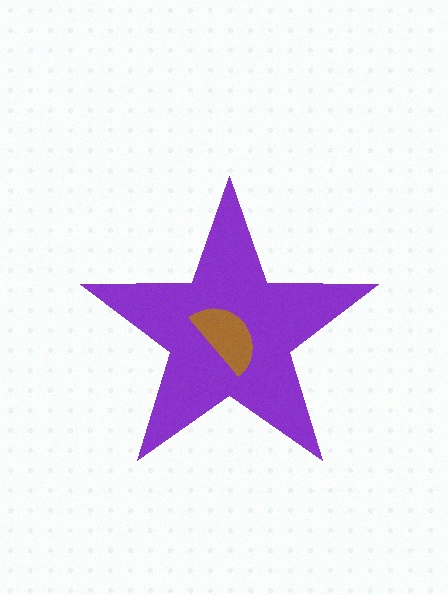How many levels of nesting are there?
2.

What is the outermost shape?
The purple star.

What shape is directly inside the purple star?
The brown semicircle.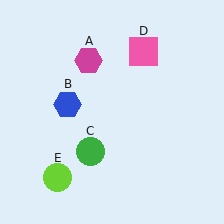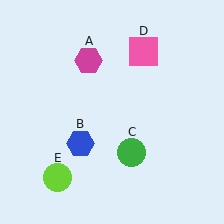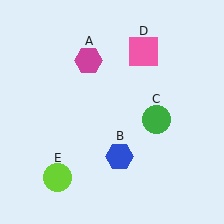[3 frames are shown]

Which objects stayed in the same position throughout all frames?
Magenta hexagon (object A) and pink square (object D) and lime circle (object E) remained stationary.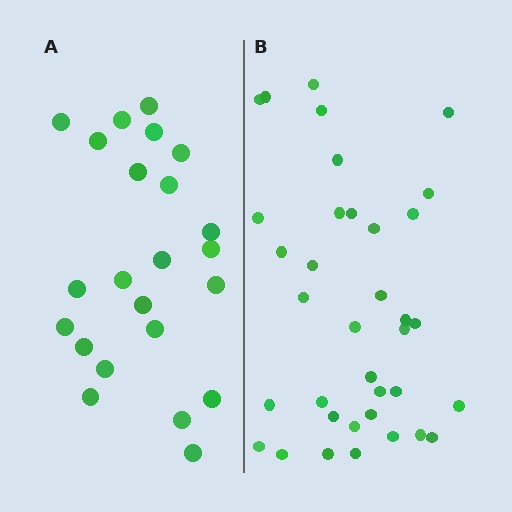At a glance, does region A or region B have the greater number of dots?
Region B (the right region) has more dots.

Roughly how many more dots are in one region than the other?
Region B has approximately 15 more dots than region A.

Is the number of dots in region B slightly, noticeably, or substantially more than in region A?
Region B has substantially more. The ratio is roughly 1.6 to 1.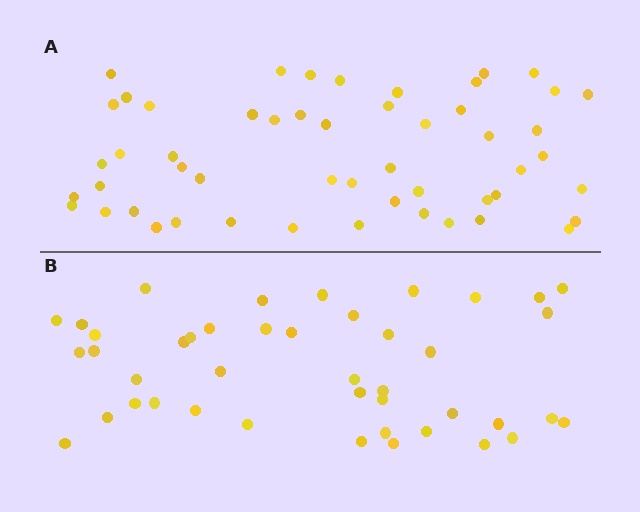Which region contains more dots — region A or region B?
Region A (the top region) has more dots.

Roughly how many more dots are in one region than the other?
Region A has roughly 8 or so more dots than region B.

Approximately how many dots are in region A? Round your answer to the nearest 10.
About 50 dots. (The exact count is 52, which rounds to 50.)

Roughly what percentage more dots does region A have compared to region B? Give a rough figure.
About 20% more.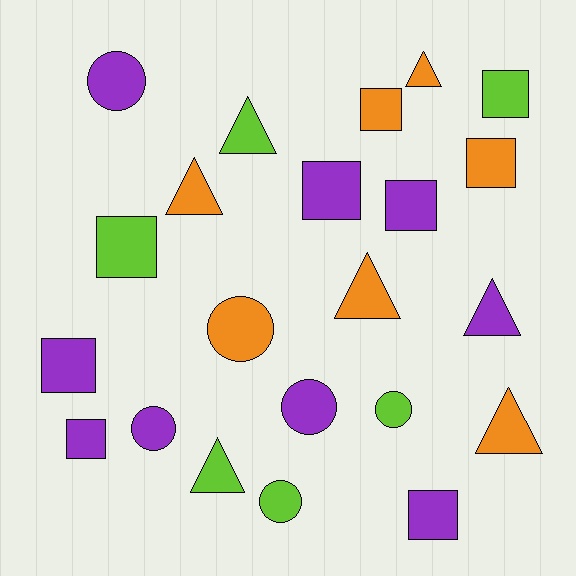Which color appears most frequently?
Purple, with 9 objects.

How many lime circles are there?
There are 2 lime circles.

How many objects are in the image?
There are 22 objects.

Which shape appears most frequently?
Square, with 9 objects.